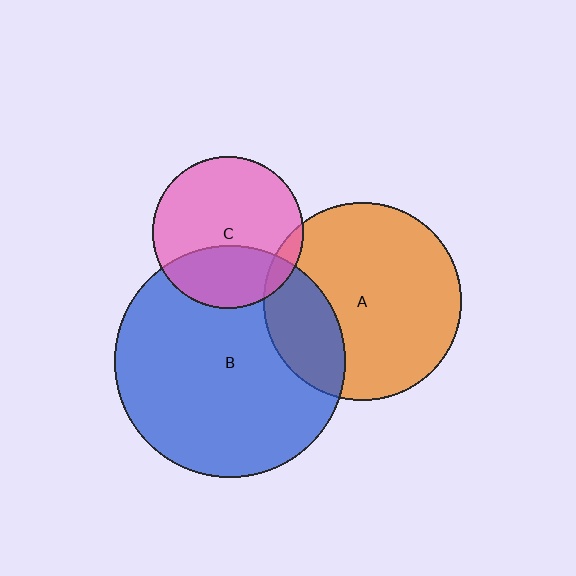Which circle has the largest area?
Circle B (blue).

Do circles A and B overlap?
Yes.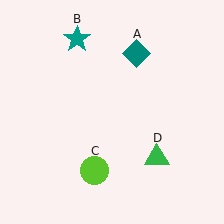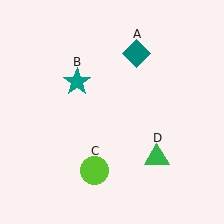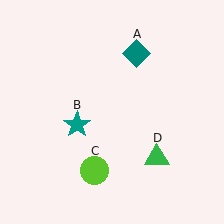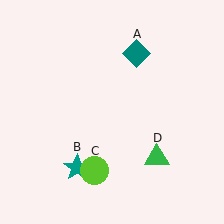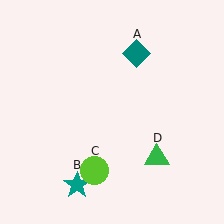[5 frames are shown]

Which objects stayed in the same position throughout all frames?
Teal diamond (object A) and lime circle (object C) and green triangle (object D) remained stationary.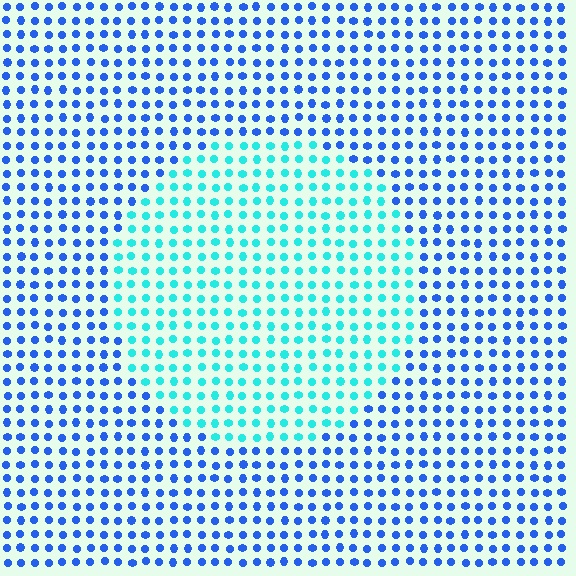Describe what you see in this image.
The image is filled with small blue elements in a uniform arrangement. A circle-shaped region is visible where the elements are tinted to a slightly different hue, forming a subtle color boundary.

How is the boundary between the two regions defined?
The boundary is defined purely by a slight shift in hue (about 45 degrees). Spacing, size, and orientation are identical on both sides.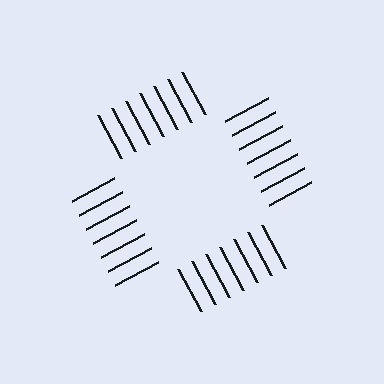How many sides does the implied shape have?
4 sides — the line-ends trace a square.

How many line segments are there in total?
28 — 7 along each of the 4 edges.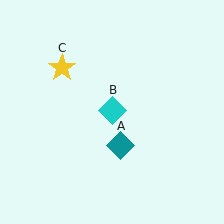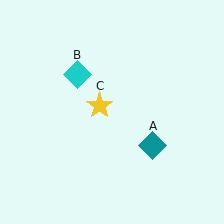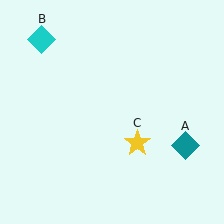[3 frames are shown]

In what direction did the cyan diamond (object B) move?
The cyan diamond (object B) moved up and to the left.